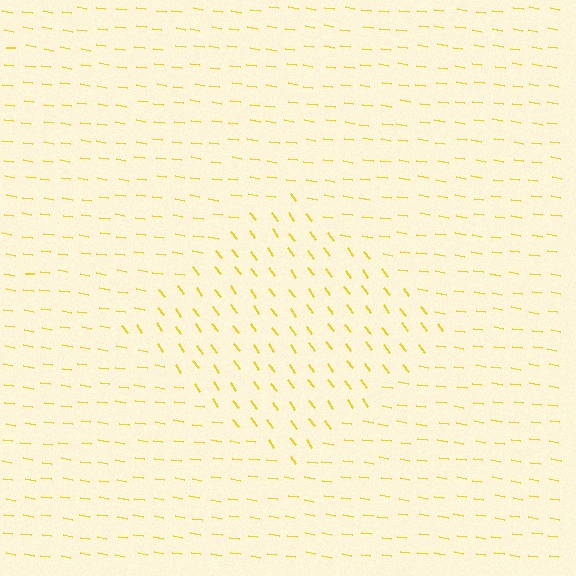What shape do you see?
I see a diamond.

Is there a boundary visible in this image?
Yes, there is a texture boundary formed by a change in line orientation.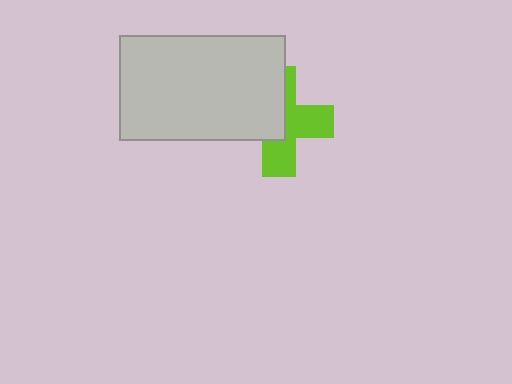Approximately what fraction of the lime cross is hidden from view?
Roughly 49% of the lime cross is hidden behind the light gray rectangle.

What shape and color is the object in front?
The object in front is a light gray rectangle.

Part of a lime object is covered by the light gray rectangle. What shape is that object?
It is a cross.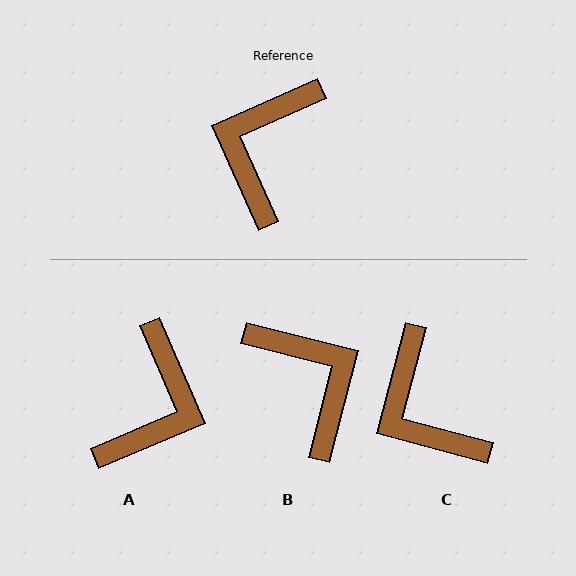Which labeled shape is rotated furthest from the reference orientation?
A, about 179 degrees away.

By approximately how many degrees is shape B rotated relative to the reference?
Approximately 128 degrees clockwise.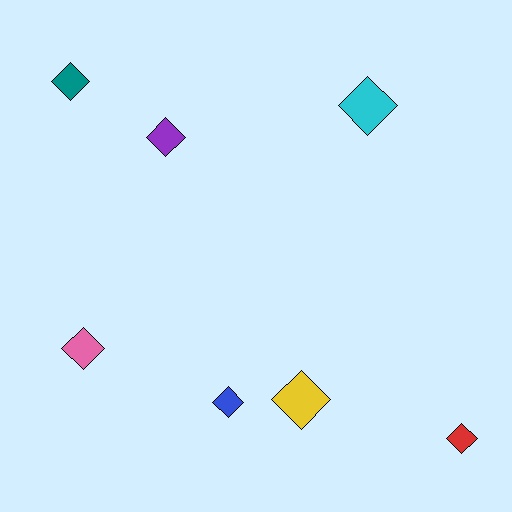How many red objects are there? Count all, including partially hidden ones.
There is 1 red object.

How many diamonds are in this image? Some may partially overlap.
There are 7 diamonds.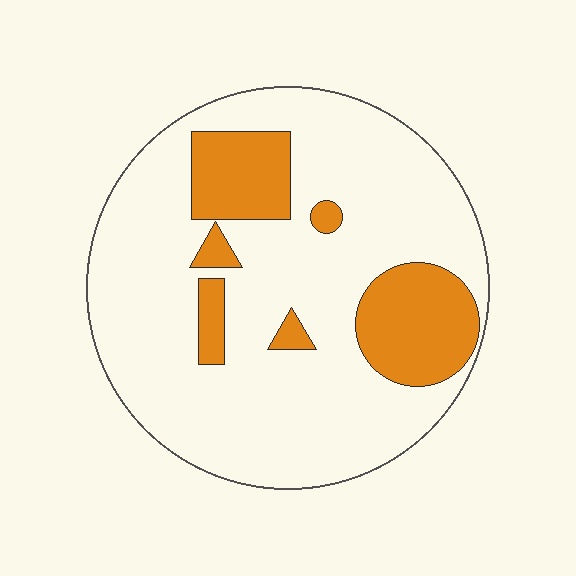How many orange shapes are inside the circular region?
6.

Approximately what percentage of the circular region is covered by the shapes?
Approximately 20%.